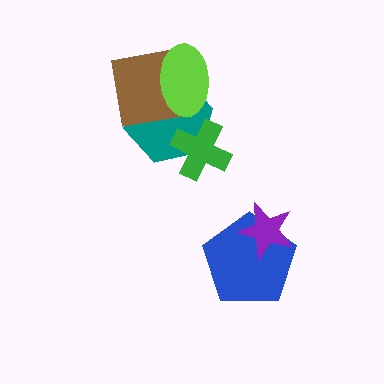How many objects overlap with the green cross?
1 object overlaps with the green cross.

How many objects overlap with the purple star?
1 object overlaps with the purple star.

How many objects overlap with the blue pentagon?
1 object overlaps with the blue pentagon.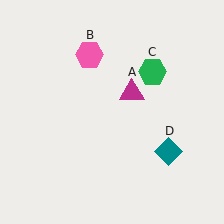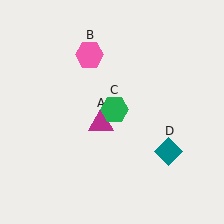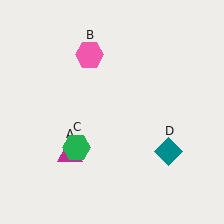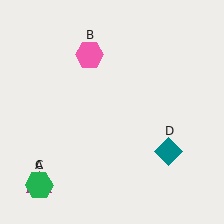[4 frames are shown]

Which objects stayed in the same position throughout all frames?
Pink hexagon (object B) and teal diamond (object D) remained stationary.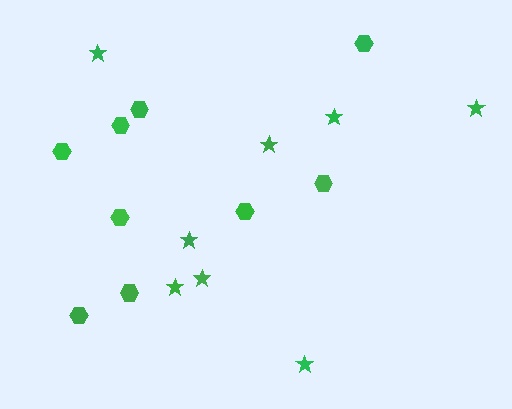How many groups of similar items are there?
There are 2 groups: one group of hexagons (9) and one group of stars (8).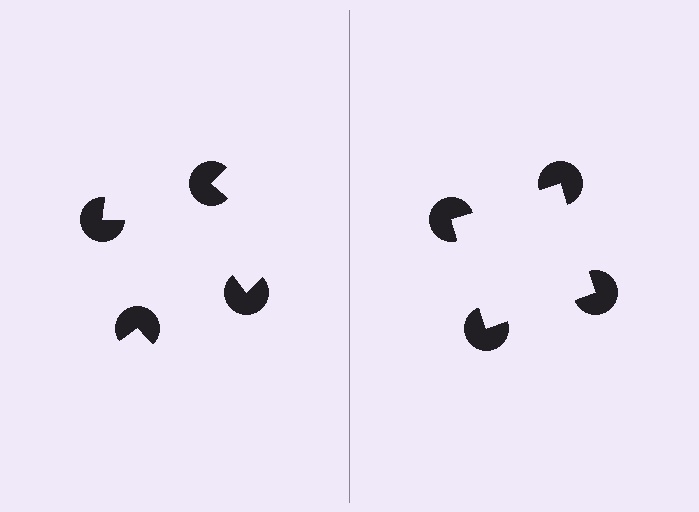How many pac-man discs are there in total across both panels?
8 — 4 on each side.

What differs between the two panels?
The pac-man discs are positioned identically on both sides; only the wedge orientations differ. On the right they align to a square; on the left they are misaligned.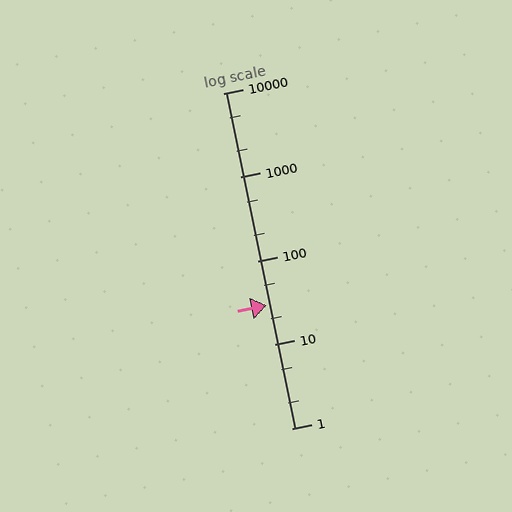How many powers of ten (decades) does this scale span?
The scale spans 4 decades, from 1 to 10000.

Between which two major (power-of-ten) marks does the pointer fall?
The pointer is between 10 and 100.